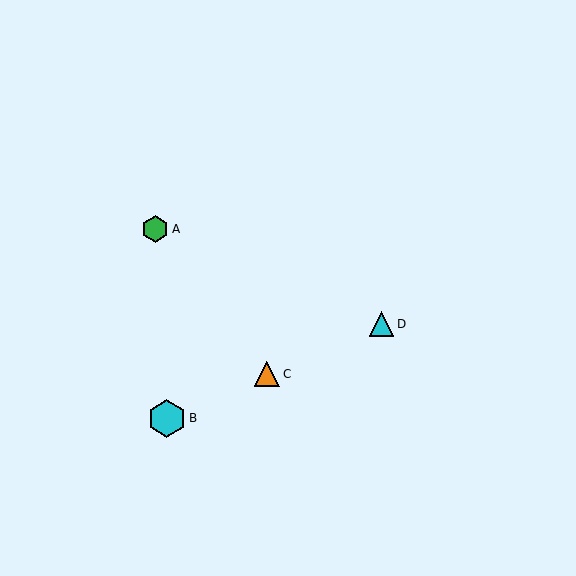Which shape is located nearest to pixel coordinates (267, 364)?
The orange triangle (labeled C) at (267, 374) is nearest to that location.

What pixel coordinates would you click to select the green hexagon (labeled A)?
Click at (155, 229) to select the green hexagon A.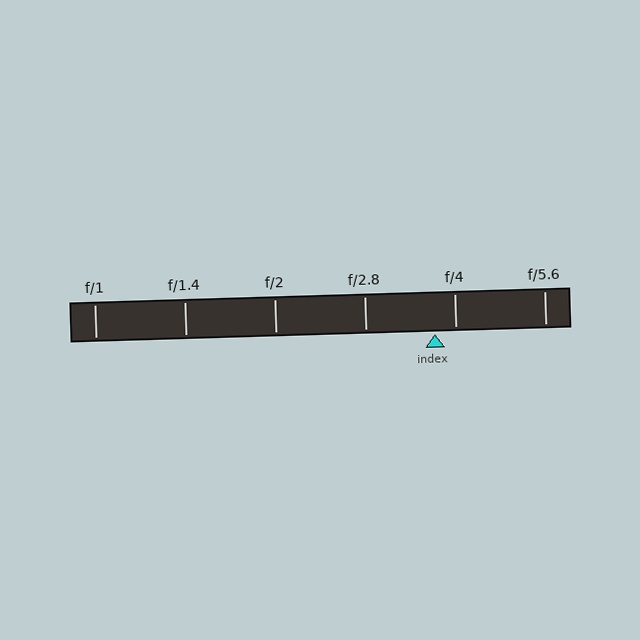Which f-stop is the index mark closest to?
The index mark is closest to f/4.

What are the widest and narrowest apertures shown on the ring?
The widest aperture shown is f/1 and the narrowest is f/5.6.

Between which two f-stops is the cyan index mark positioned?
The index mark is between f/2.8 and f/4.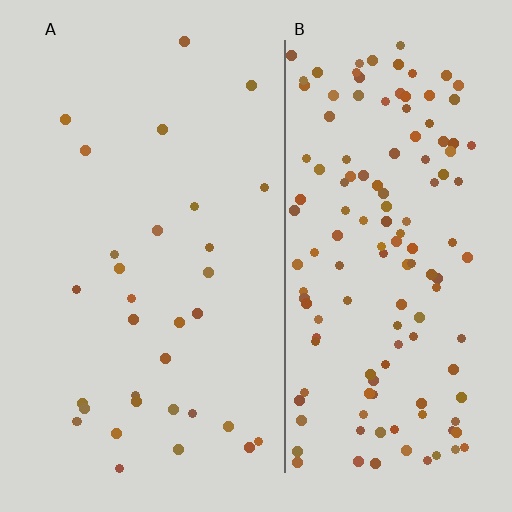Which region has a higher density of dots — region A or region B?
B (the right).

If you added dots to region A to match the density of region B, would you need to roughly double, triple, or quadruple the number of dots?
Approximately quadruple.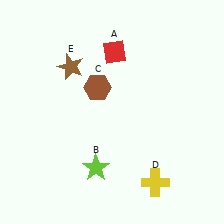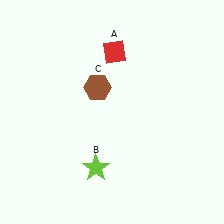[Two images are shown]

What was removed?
The brown star (E), the yellow cross (D) were removed in Image 2.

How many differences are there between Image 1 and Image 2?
There are 2 differences between the two images.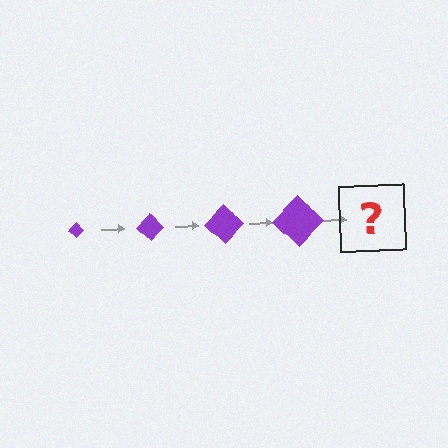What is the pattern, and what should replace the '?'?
The pattern is that the diamond gets progressively larger each step. The '?' should be a purple diamond, larger than the previous one.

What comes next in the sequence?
The next element should be a purple diamond, larger than the previous one.